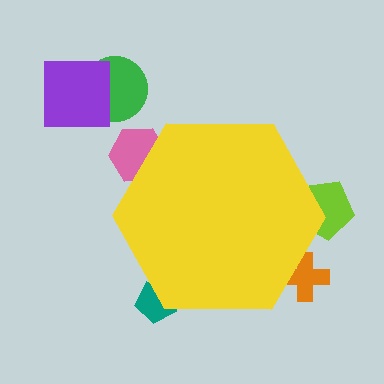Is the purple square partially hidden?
No, the purple square is fully visible.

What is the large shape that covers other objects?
A yellow hexagon.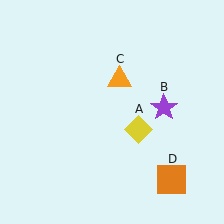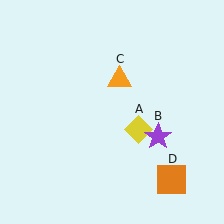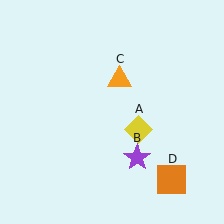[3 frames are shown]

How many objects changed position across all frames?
1 object changed position: purple star (object B).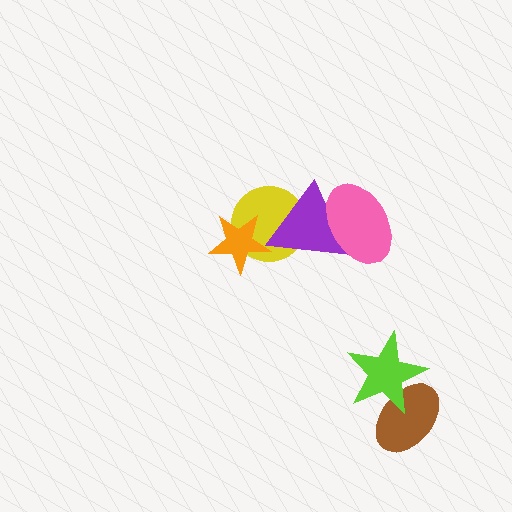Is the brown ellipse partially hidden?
Yes, it is partially covered by another shape.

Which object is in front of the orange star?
The purple triangle is in front of the orange star.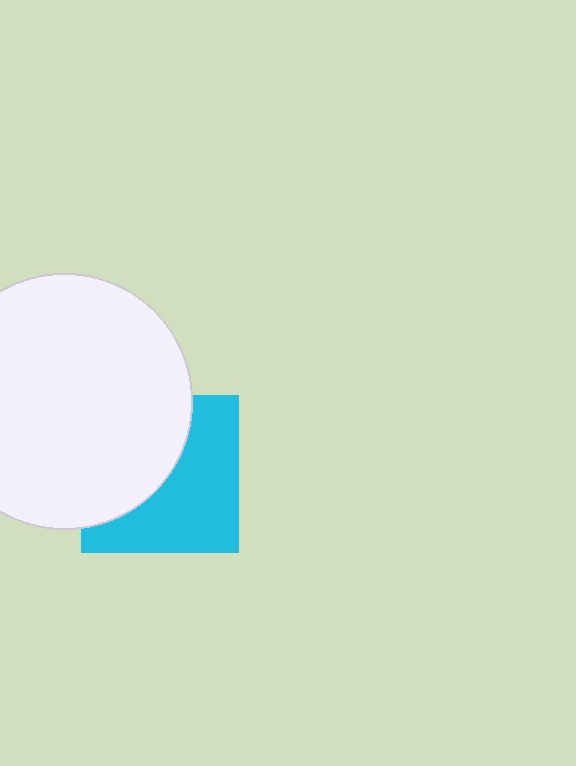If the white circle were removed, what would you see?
You would see the complete cyan square.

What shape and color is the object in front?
The object in front is a white circle.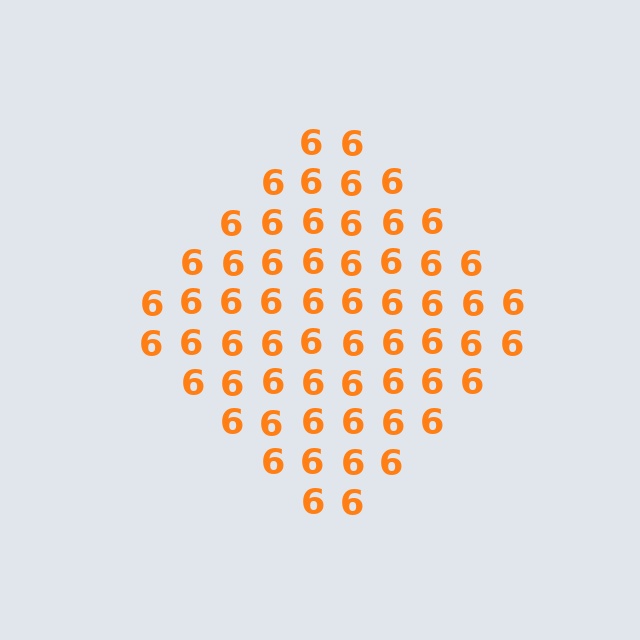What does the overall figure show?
The overall figure shows a diamond.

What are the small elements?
The small elements are digit 6's.